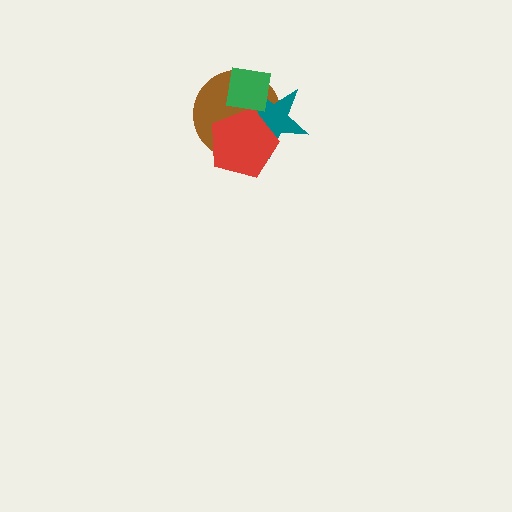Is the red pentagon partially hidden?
Yes, it is partially covered by another shape.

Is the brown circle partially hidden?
Yes, it is partially covered by another shape.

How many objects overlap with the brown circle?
3 objects overlap with the brown circle.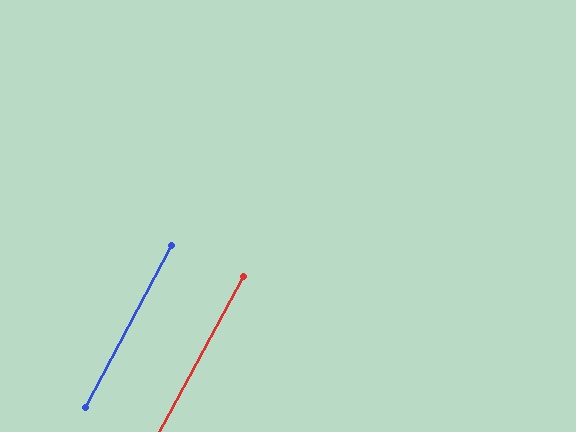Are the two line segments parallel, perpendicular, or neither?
Parallel — their directions differ by only 0.5°.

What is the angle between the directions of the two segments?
Approximately 1 degree.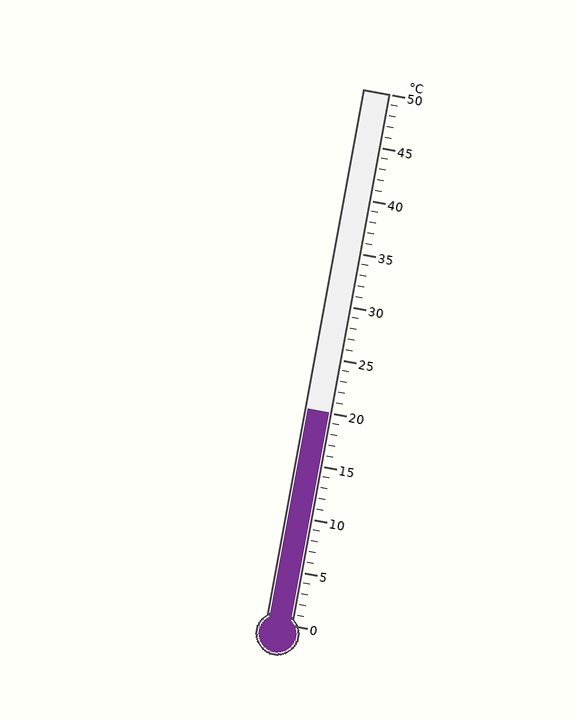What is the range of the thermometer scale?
The thermometer scale ranges from 0°C to 50°C.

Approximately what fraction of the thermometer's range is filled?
The thermometer is filled to approximately 40% of its range.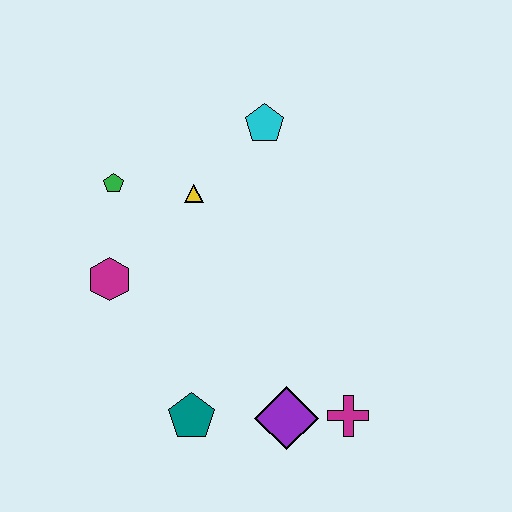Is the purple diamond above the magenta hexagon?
No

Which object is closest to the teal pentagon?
The purple diamond is closest to the teal pentagon.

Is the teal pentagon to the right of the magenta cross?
No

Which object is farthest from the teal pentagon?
The cyan pentagon is farthest from the teal pentagon.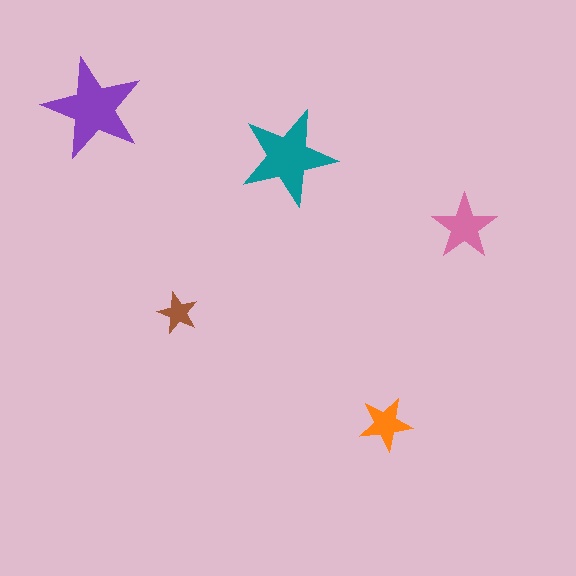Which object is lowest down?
The orange star is bottommost.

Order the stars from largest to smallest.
the purple one, the teal one, the pink one, the orange one, the brown one.